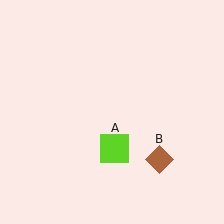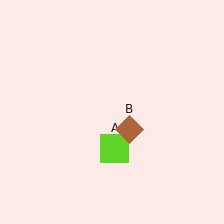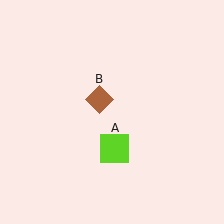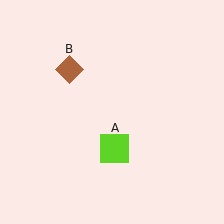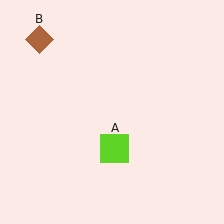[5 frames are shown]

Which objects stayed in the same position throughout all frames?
Lime square (object A) remained stationary.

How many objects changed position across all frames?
1 object changed position: brown diamond (object B).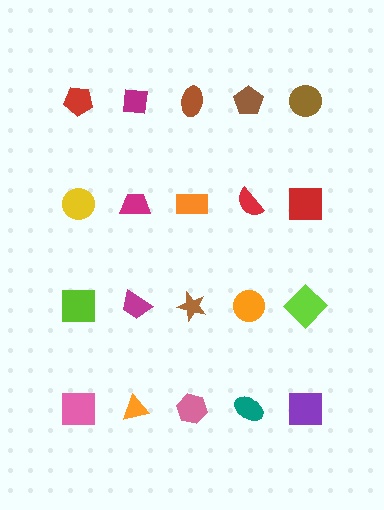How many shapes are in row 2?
5 shapes.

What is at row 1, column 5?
A brown circle.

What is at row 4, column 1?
A pink square.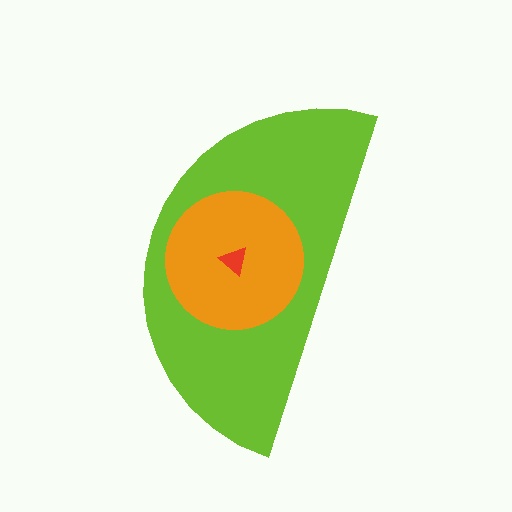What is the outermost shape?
The lime semicircle.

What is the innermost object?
The red triangle.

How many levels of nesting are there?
3.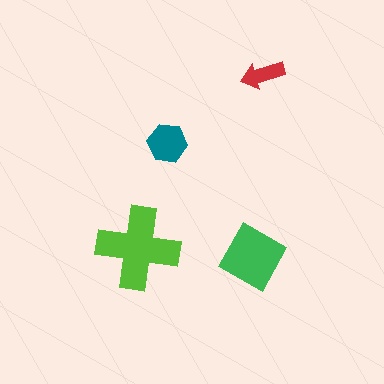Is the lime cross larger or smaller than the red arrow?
Larger.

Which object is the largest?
The lime cross.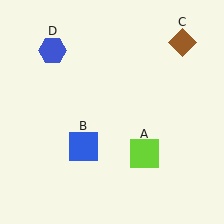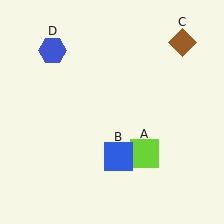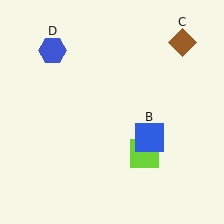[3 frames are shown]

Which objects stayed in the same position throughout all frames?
Lime square (object A) and brown diamond (object C) and blue hexagon (object D) remained stationary.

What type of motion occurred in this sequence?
The blue square (object B) rotated counterclockwise around the center of the scene.